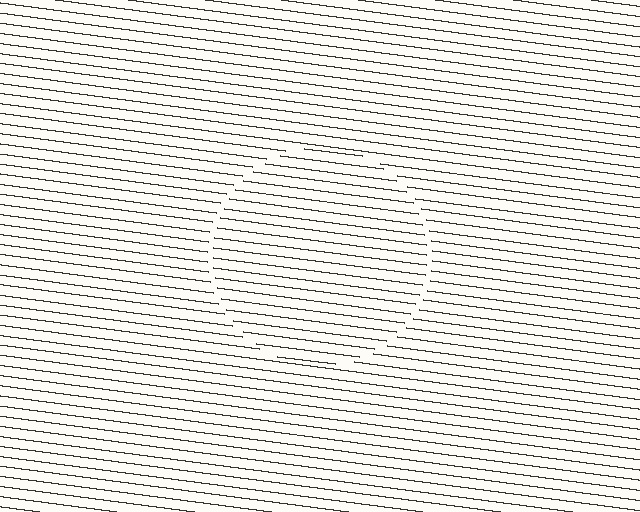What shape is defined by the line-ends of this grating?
An illusory circle. The interior of the shape contains the same grating, shifted by half a period — the contour is defined by the phase discontinuity where line-ends from the inner and outer gratings abut.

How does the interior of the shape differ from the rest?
The interior of the shape contains the same grating, shifted by half a period — the contour is defined by the phase discontinuity where line-ends from the inner and outer gratings abut.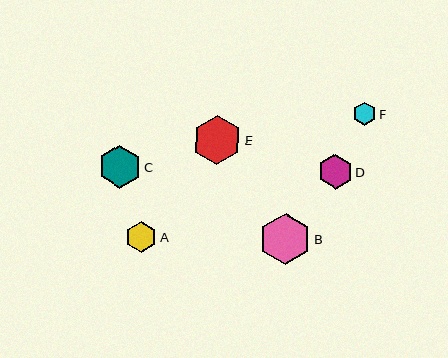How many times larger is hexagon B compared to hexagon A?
Hexagon B is approximately 1.6 times the size of hexagon A.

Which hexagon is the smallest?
Hexagon F is the smallest with a size of approximately 23 pixels.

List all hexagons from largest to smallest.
From largest to smallest: B, E, C, D, A, F.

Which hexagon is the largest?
Hexagon B is the largest with a size of approximately 52 pixels.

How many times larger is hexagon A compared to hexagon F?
Hexagon A is approximately 1.4 times the size of hexagon F.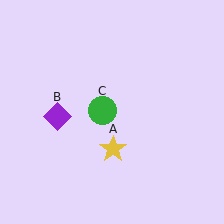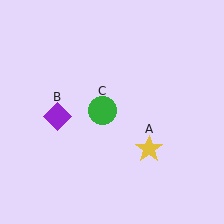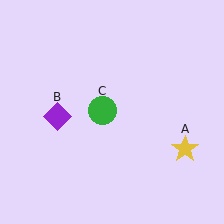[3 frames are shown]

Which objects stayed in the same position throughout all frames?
Purple diamond (object B) and green circle (object C) remained stationary.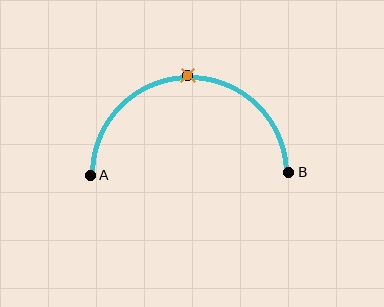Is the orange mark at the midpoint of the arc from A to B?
Yes. The orange mark lies on the arc at equal arc-length from both A and B — it is the arc midpoint.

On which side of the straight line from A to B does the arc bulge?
The arc bulges above the straight line connecting A and B.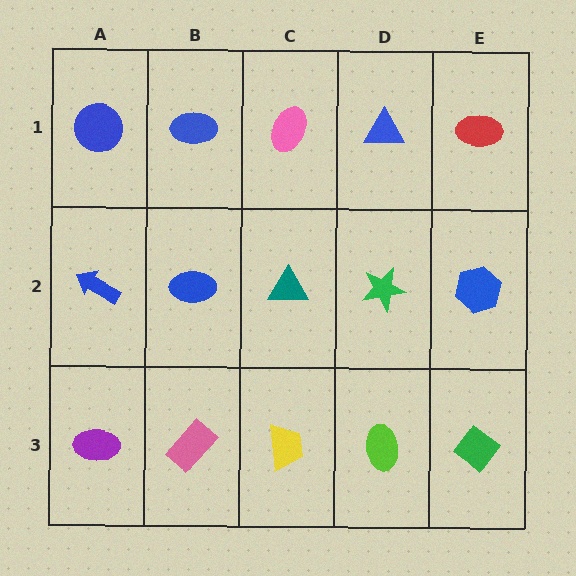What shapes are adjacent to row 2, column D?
A blue triangle (row 1, column D), a lime ellipse (row 3, column D), a teal triangle (row 2, column C), a blue hexagon (row 2, column E).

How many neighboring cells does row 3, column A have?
2.